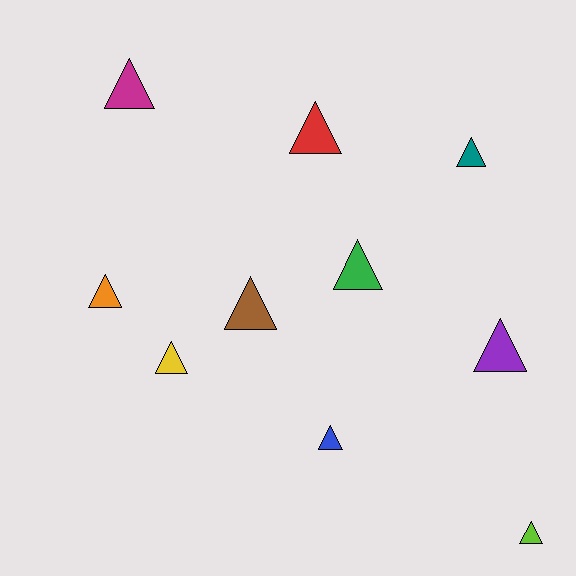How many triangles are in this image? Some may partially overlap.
There are 10 triangles.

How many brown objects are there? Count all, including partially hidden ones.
There is 1 brown object.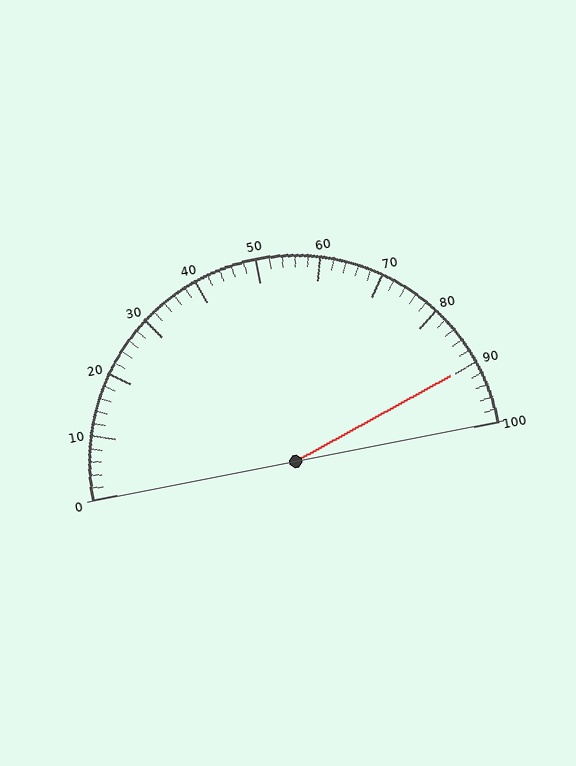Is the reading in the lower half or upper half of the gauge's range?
The reading is in the upper half of the range (0 to 100).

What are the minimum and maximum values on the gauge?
The gauge ranges from 0 to 100.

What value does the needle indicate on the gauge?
The needle indicates approximately 90.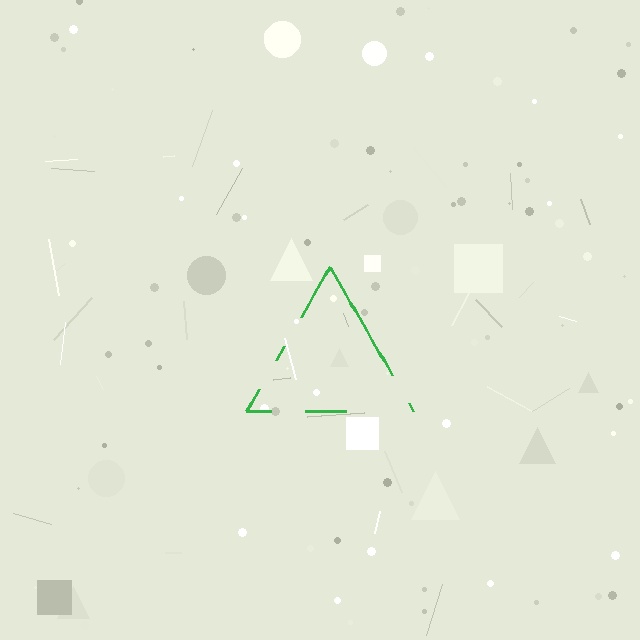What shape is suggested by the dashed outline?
The dashed outline suggests a triangle.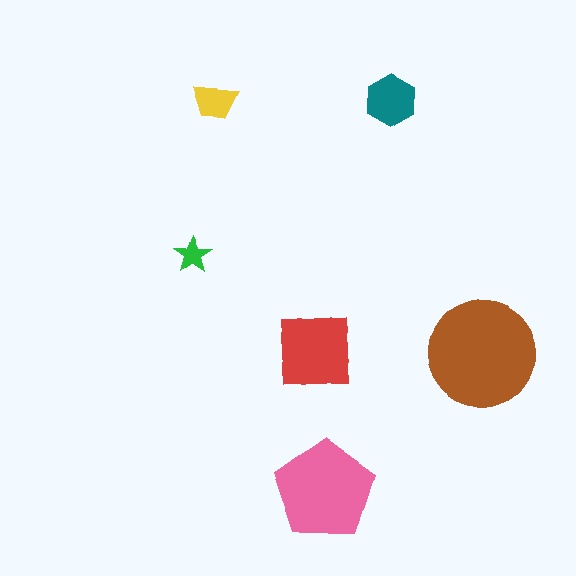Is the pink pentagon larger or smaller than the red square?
Larger.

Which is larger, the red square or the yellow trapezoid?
The red square.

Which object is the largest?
The brown circle.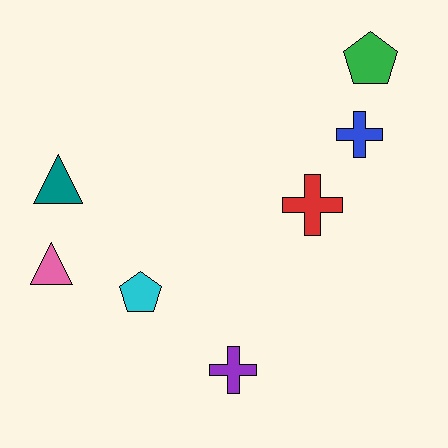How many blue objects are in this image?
There is 1 blue object.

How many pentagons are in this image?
There are 2 pentagons.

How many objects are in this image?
There are 7 objects.